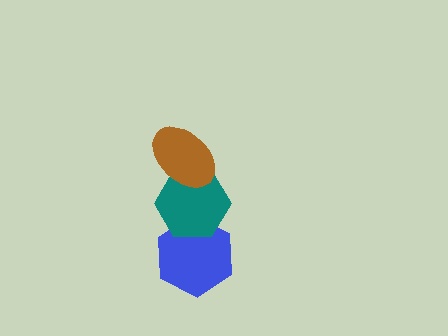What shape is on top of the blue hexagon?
The teal hexagon is on top of the blue hexagon.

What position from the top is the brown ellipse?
The brown ellipse is 1st from the top.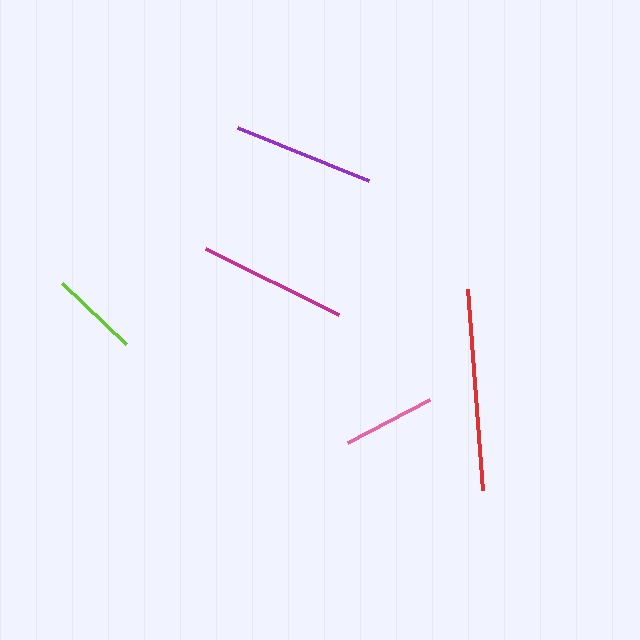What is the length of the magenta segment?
The magenta segment is approximately 148 pixels long.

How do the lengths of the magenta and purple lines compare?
The magenta and purple lines are approximately the same length.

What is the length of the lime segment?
The lime segment is approximately 88 pixels long.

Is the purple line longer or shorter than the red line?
The red line is longer than the purple line.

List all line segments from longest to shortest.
From longest to shortest: red, magenta, purple, pink, lime.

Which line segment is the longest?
The red line is the longest at approximately 201 pixels.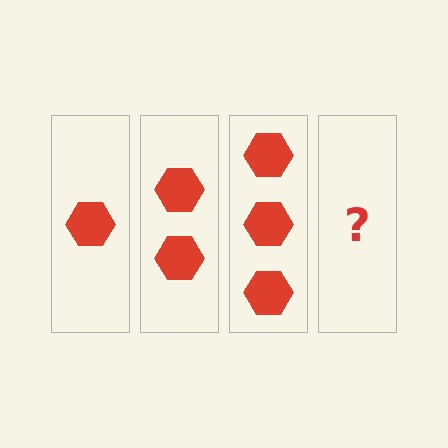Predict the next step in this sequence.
The next step is 4 hexagons.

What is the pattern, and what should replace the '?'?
The pattern is that each step adds one more hexagon. The '?' should be 4 hexagons.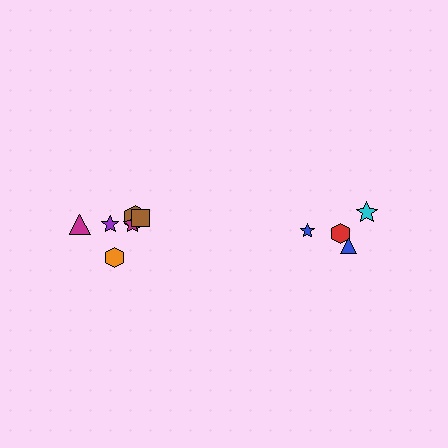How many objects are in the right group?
There are 4 objects.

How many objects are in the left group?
There are 6 objects.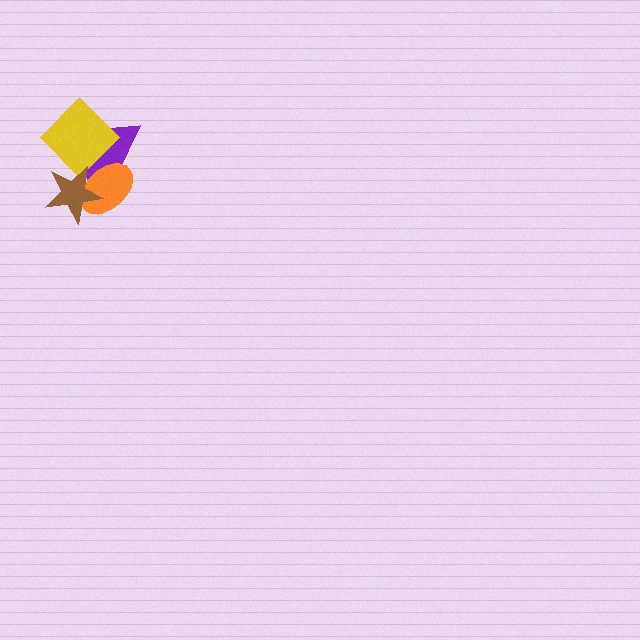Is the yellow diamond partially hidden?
Yes, it is partially covered by another shape.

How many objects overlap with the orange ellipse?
3 objects overlap with the orange ellipse.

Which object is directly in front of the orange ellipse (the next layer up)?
The yellow diamond is directly in front of the orange ellipse.